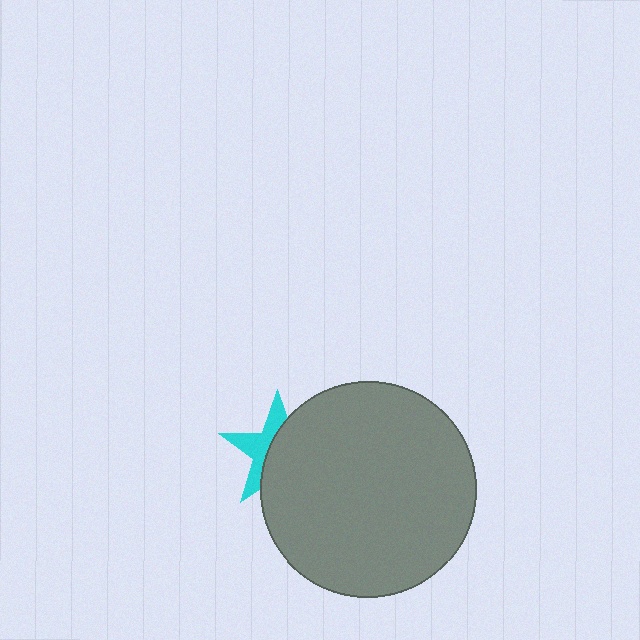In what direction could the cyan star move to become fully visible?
The cyan star could move left. That would shift it out from behind the gray circle entirely.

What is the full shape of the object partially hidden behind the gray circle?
The partially hidden object is a cyan star.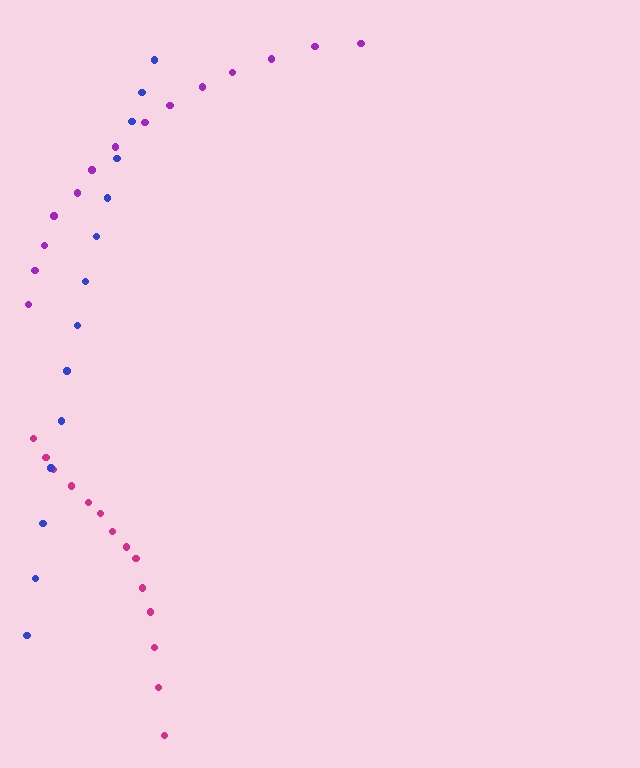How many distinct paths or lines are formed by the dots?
There are 3 distinct paths.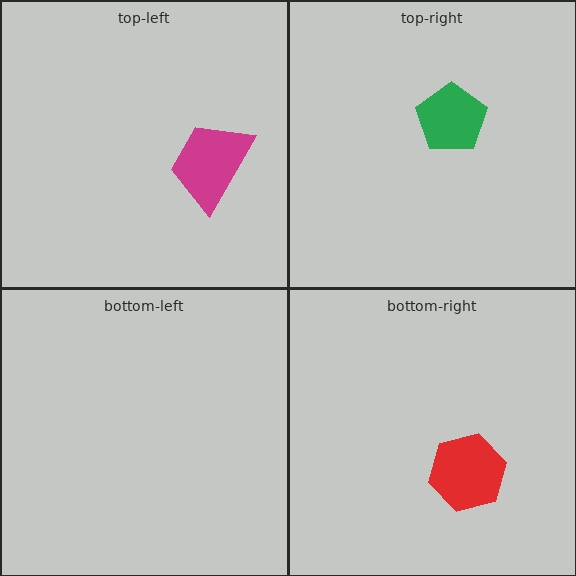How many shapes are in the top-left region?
1.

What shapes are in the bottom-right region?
The red hexagon.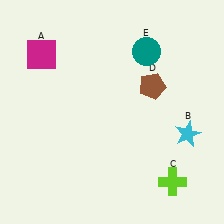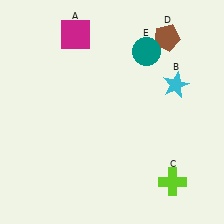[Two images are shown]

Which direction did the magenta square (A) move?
The magenta square (A) moved right.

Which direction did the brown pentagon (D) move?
The brown pentagon (D) moved up.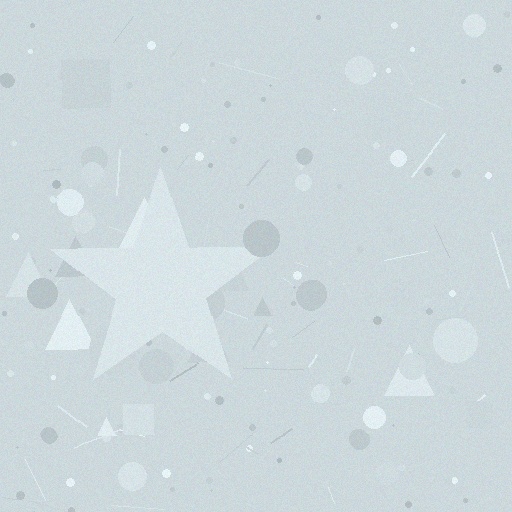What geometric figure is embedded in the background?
A star is embedded in the background.